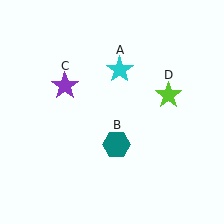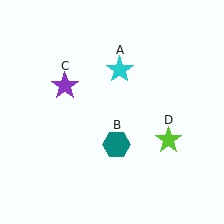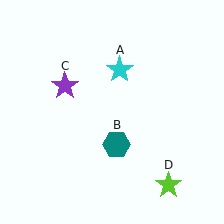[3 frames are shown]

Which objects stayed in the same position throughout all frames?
Cyan star (object A) and teal hexagon (object B) and purple star (object C) remained stationary.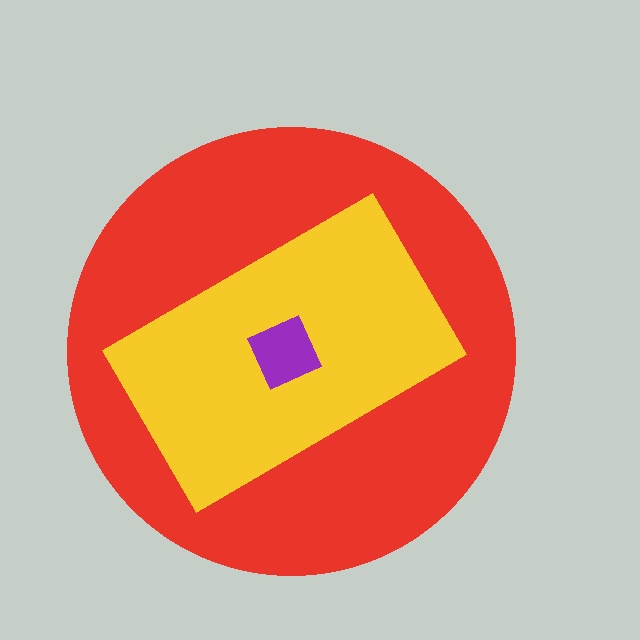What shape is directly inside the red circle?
The yellow rectangle.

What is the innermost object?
The purple diamond.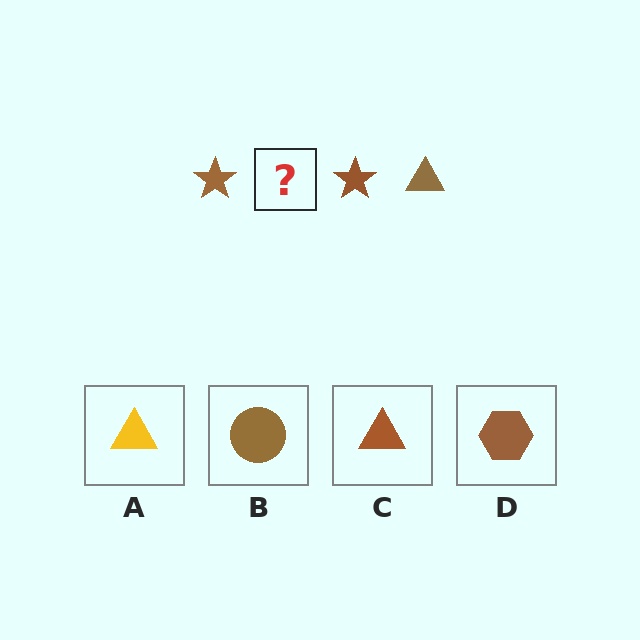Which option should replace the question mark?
Option C.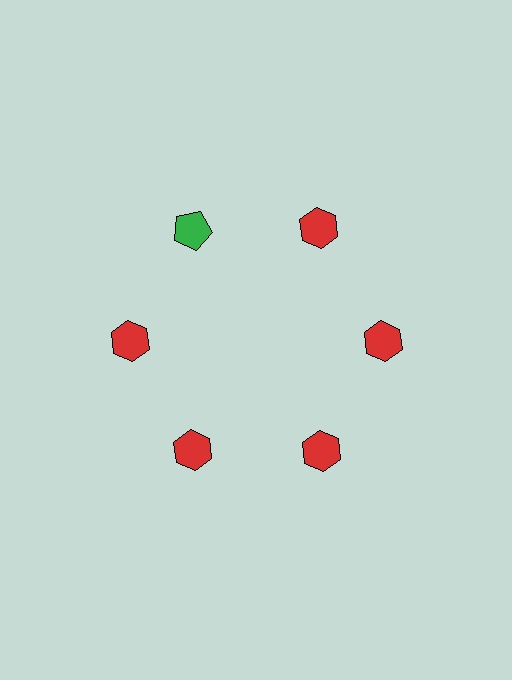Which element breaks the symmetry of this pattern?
The green pentagon at roughly the 11 o'clock position breaks the symmetry. All other shapes are red hexagons.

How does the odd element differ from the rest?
It differs in both color (green instead of red) and shape (pentagon instead of hexagon).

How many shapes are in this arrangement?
There are 6 shapes arranged in a ring pattern.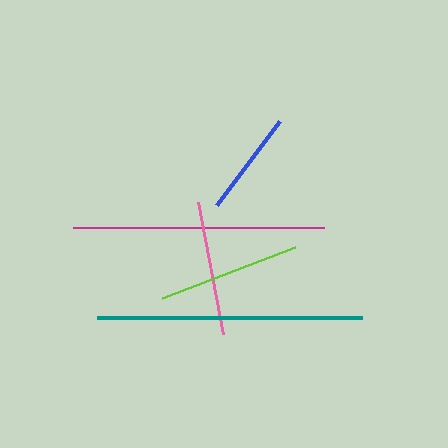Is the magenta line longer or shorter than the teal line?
The teal line is longer than the magenta line.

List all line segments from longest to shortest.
From longest to shortest: teal, magenta, lime, pink, blue.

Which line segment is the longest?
The teal line is the longest at approximately 265 pixels.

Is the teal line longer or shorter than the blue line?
The teal line is longer than the blue line.